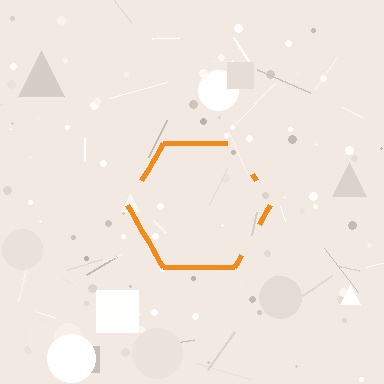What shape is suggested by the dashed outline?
The dashed outline suggests a hexagon.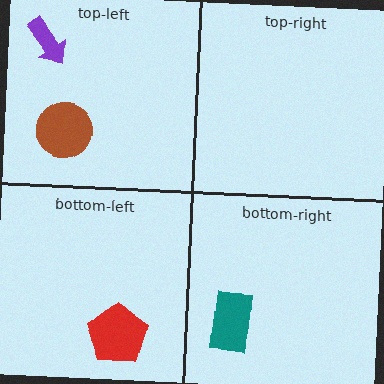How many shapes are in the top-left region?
2.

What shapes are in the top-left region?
The purple arrow, the brown circle.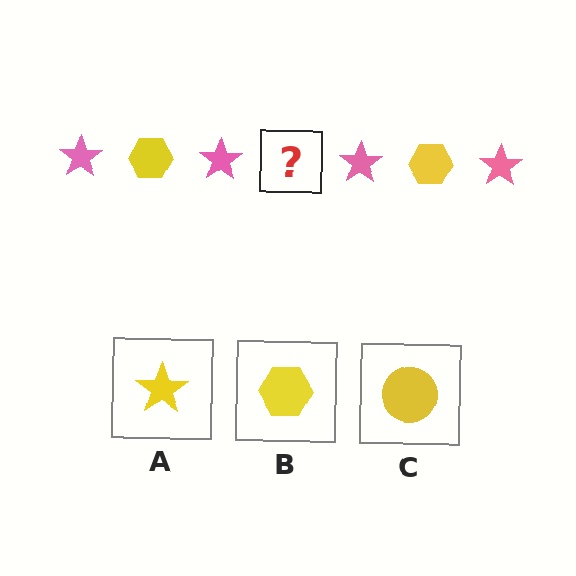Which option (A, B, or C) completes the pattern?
B.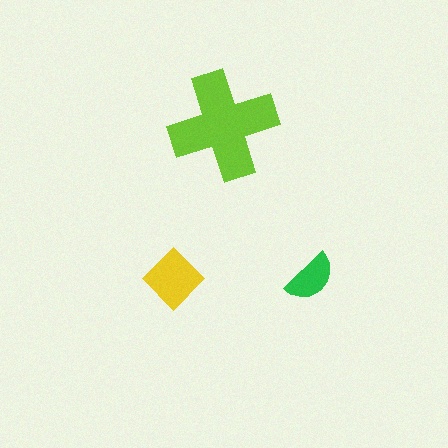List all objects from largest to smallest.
The lime cross, the yellow diamond, the green semicircle.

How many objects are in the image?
There are 3 objects in the image.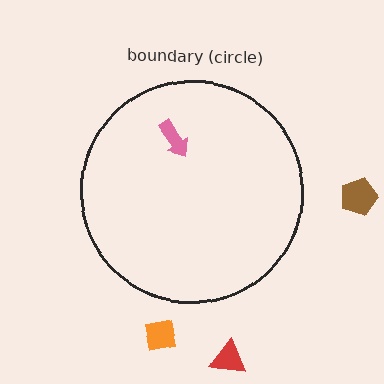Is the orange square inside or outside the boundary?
Outside.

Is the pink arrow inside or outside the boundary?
Inside.